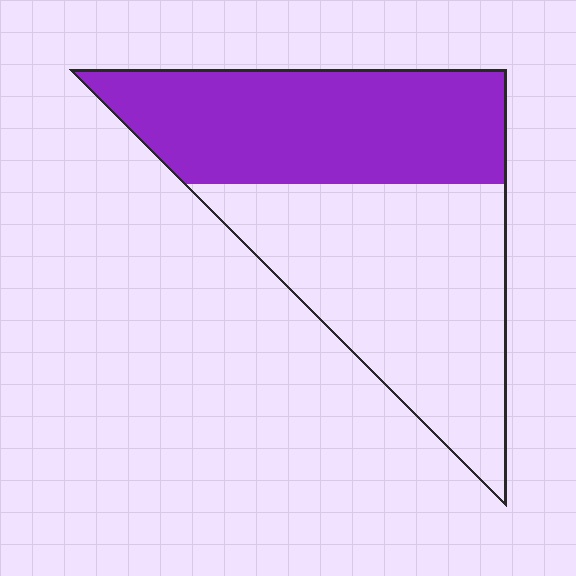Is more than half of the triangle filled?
No.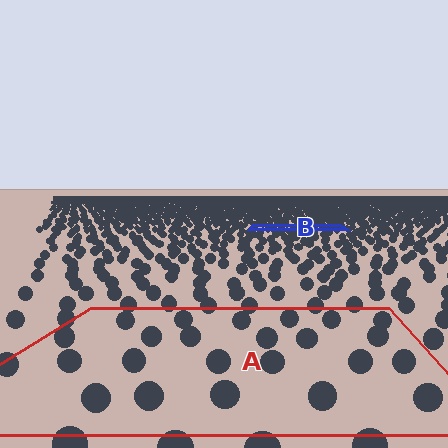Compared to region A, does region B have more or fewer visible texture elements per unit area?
Region B has more texture elements per unit area — they are packed more densely because it is farther away.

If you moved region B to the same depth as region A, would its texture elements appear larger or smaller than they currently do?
They would appear larger. At a closer depth, the same texture elements are projected at a bigger on-screen size.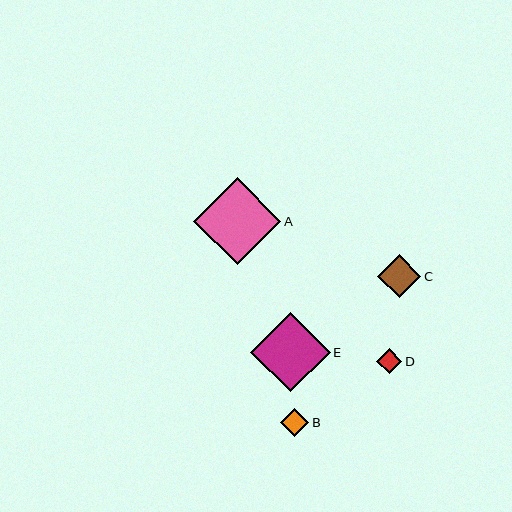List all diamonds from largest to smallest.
From largest to smallest: A, E, C, B, D.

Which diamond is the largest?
Diamond A is the largest with a size of approximately 87 pixels.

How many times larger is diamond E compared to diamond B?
Diamond E is approximately 2.8 times the size of diamond B.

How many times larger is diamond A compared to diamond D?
Diamond A is approximately 3.4 times the size of diamond D.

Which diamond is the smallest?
Diamond D is the smallest with a size of approximately 25 pixels.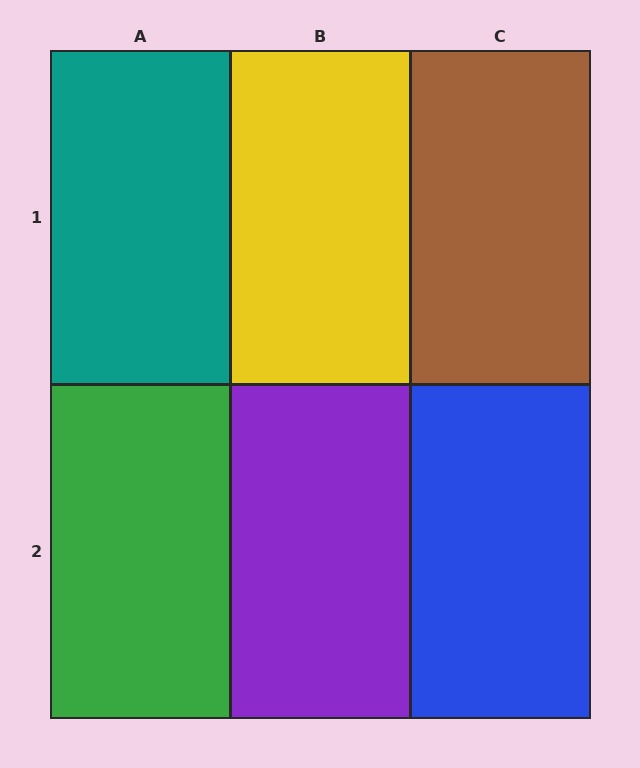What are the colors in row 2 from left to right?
Green, purple, blue.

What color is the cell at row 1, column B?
Yellow.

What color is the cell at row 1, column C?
Brown.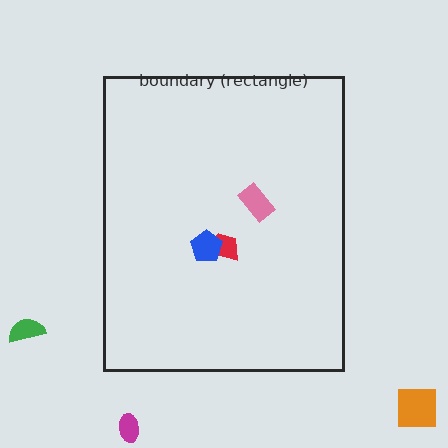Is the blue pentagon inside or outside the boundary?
Inside.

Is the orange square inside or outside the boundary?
Outside.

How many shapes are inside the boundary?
3 inside, 3 outside.